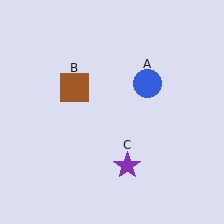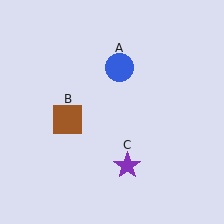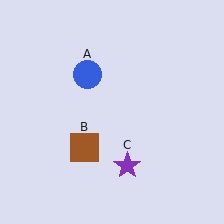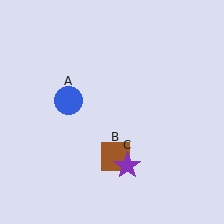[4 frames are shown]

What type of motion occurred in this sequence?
The blue circle (object A), brown square (object B) rotated counterclockwise around the center of the scene.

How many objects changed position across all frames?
2 objects changed position: blue circle (object A), brown square (object B).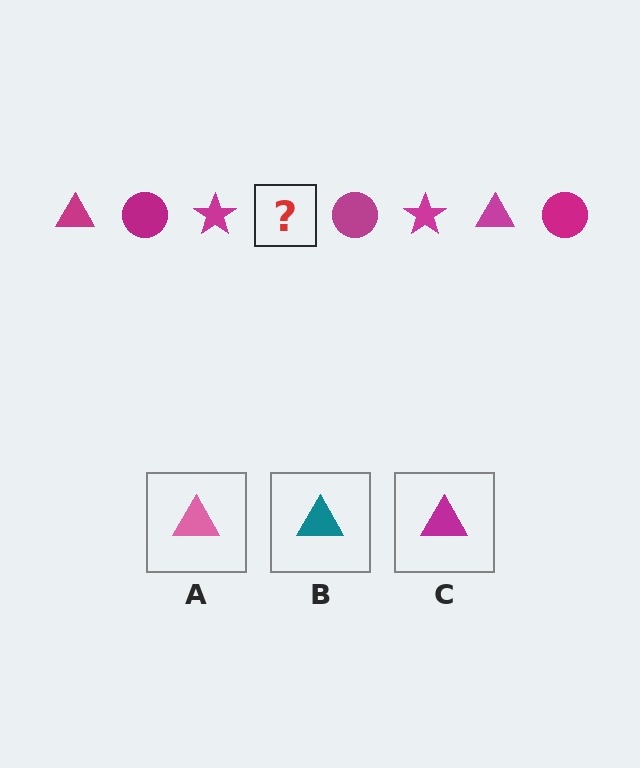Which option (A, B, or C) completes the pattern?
C.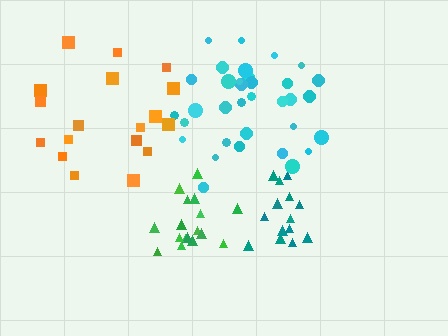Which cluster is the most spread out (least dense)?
Orange.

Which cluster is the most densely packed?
Green.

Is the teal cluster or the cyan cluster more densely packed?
Teal.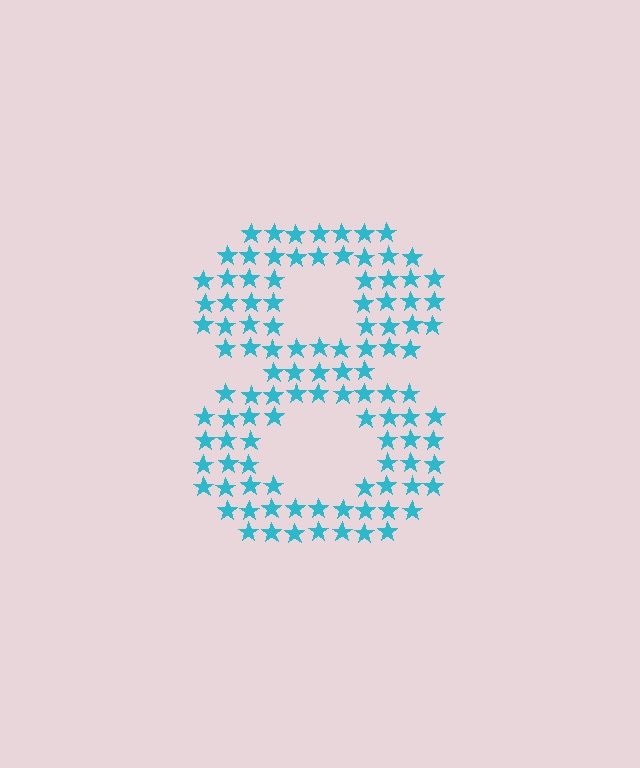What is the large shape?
The large shape is the digit 8.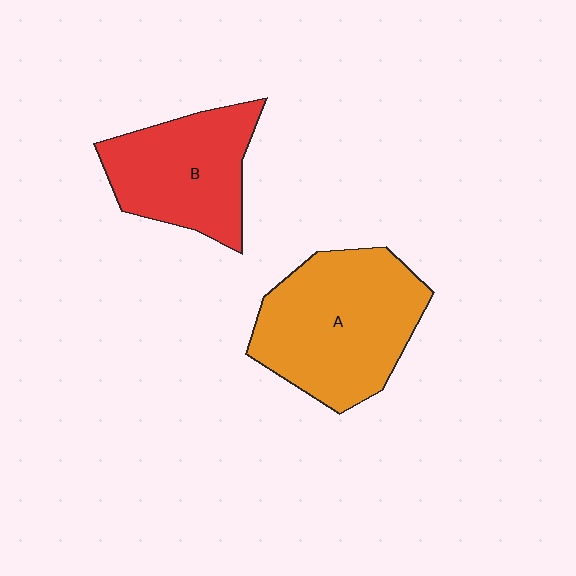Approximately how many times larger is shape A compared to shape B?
Approximately 1.3 times.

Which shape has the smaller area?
Shape B (red).